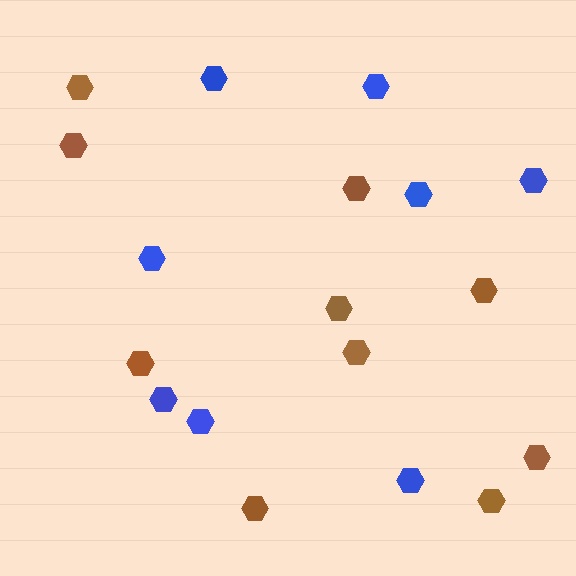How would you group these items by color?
There are 2 groups: one group of brown hexagons (10) and one group of blue hexagons (8).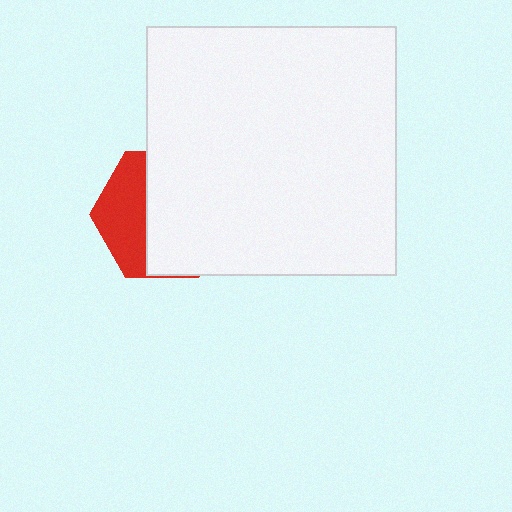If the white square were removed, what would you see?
You would see the complete red hexagon.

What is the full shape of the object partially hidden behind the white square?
The partially hidden object is a red hexagon.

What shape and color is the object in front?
The object in front is a white square.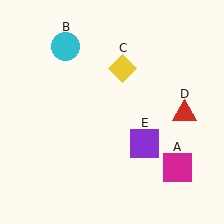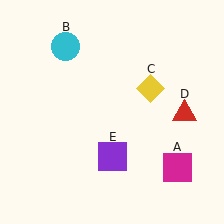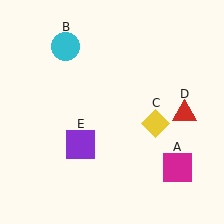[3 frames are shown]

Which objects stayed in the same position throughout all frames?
Magenta square (object A) and cyan circle (object B) and red triangle (object D) remained stationary.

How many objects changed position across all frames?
2 objects changed position: yellow diamond (object C), purple square (object E).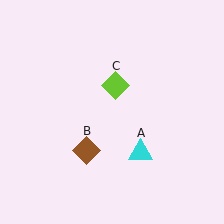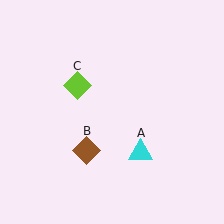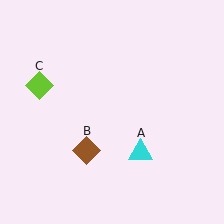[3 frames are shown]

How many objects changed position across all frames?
1 object changed position: lime diamond (object C).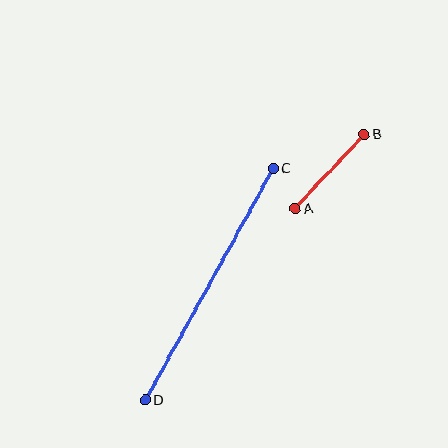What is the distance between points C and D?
The distance is approximately 264 pixels.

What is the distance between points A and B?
The distance is approximately 102 pixels.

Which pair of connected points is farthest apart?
Points C and D are farthest apart.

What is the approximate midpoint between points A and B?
The midpoint is at approximately (330, 172) pixels.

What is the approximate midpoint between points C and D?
The midpoint is at approximately (209, 284) pixels.